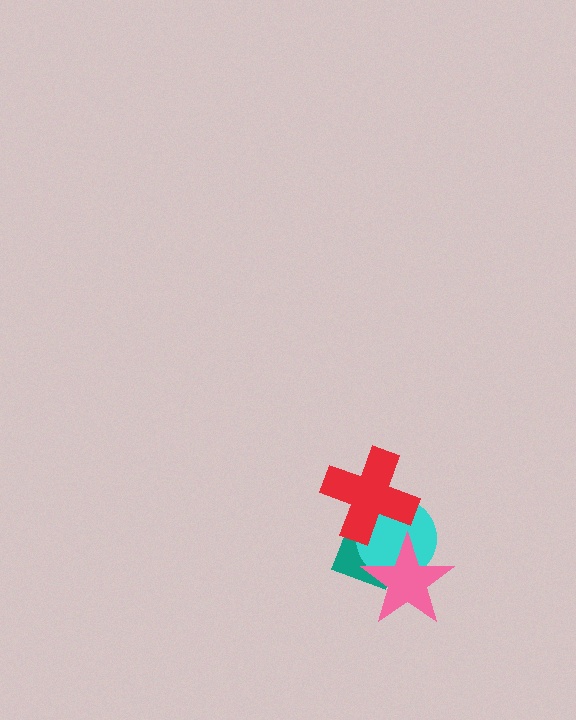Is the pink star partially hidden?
No, no other shape covers it.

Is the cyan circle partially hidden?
Yes, it is partially covered by another shape.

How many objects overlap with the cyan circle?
3 objects overlap with the cyan circle.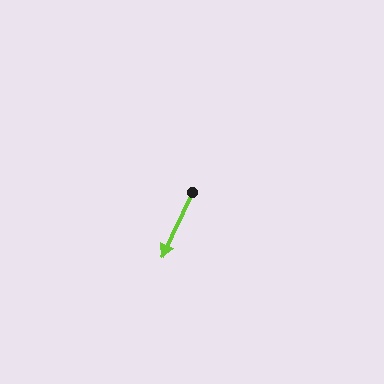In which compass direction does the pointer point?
Southwest.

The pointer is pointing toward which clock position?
Roughly 7 o'clock.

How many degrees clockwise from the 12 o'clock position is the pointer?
Approximately 205 degrees.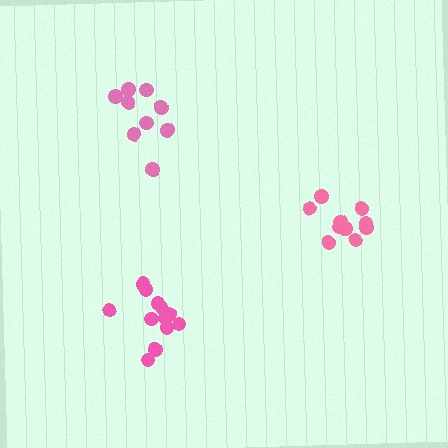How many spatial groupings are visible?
There are 3 spatial groupings.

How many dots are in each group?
Group 1: 9 dots, Group 2: 10 dots, Group 3: 12 dots (31 total).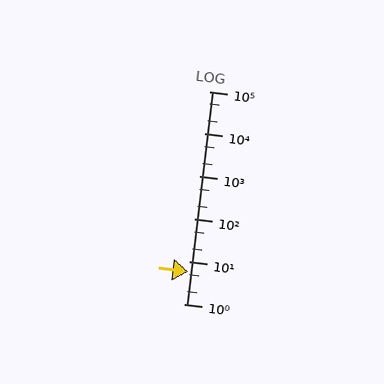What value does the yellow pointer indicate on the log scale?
The pointer indicates approximately 5.7.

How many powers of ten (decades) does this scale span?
The scale spans 5 decades, from 1 to 100000.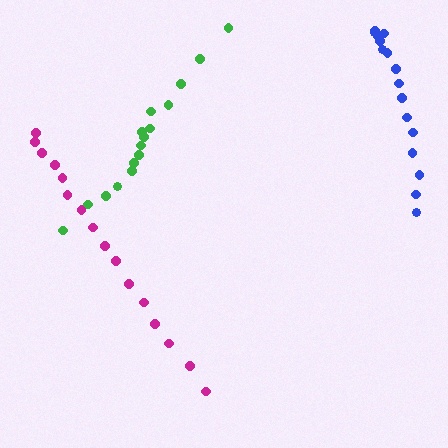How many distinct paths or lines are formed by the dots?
There are 3 distinct paths.